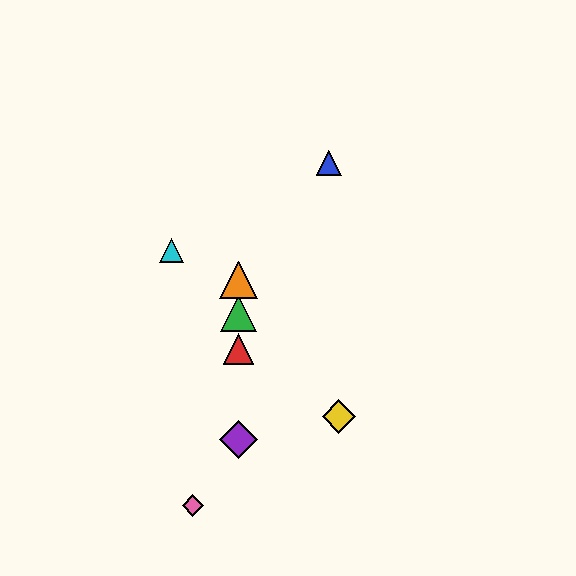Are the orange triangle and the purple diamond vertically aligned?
Yes, both are at x≈239.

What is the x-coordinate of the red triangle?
The red triangle is at x≈239.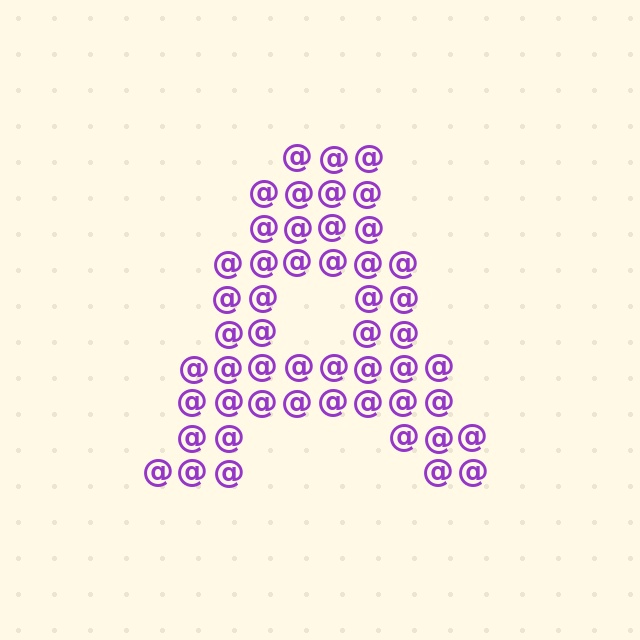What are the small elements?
The small elements are at signs.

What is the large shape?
The large shape is the letter A.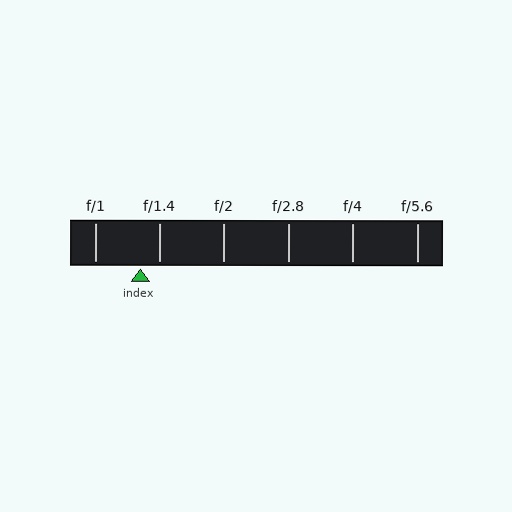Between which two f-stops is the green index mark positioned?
The index mark is between f/1 and f/1.4.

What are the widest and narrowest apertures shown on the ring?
The widest aperture shown is f/1 and the narrowest is f/5.6.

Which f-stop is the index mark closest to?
The index mark is closest to f/1.4.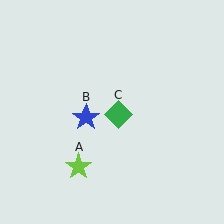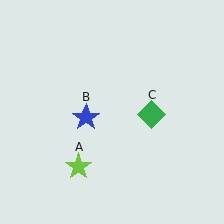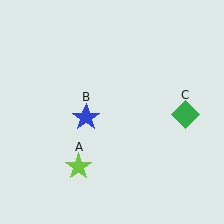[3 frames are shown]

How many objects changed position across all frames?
1 object changed position: green diamond (object C).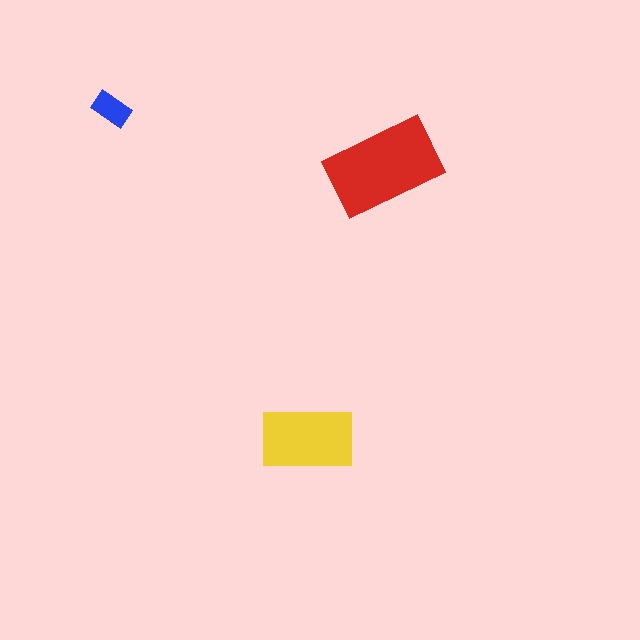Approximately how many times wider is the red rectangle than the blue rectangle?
About 3 times wider.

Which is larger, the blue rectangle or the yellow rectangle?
The yellow one.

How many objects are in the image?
There are 3 objects in the image.